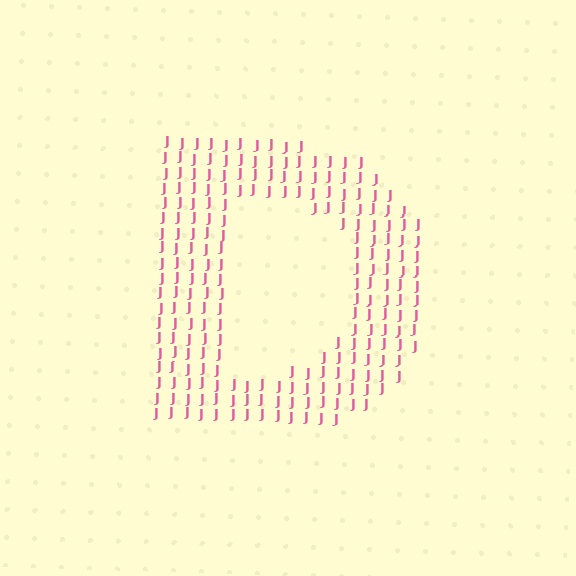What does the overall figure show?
The overall figure shows the letter D.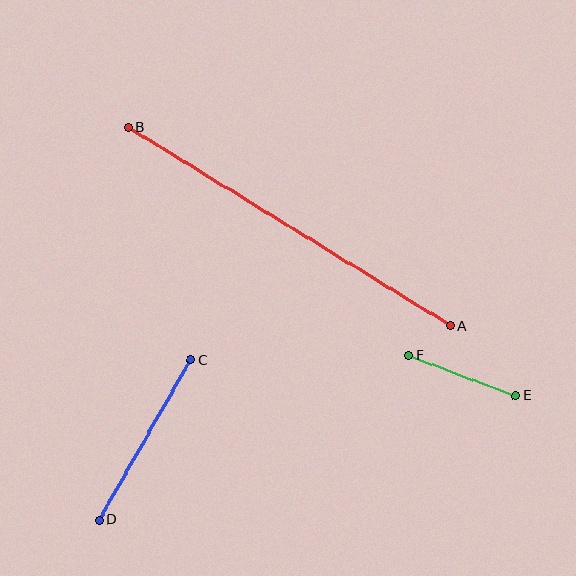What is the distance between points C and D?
The distance is approximately 184 pixels.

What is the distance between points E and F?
The distance is approximately 115 pixels.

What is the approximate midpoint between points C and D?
The midpoint is at approximately (145, 440) pixels.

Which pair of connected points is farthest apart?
Points A and B are farthest apart.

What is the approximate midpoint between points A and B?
The midpoint is at approximately (289, 226) pixels.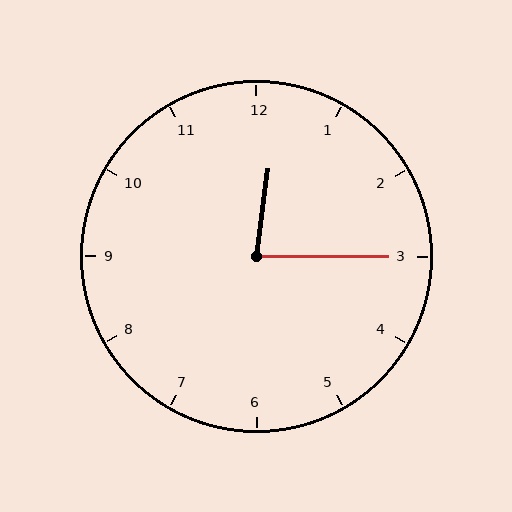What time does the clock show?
12:15.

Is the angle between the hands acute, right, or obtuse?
It is acute.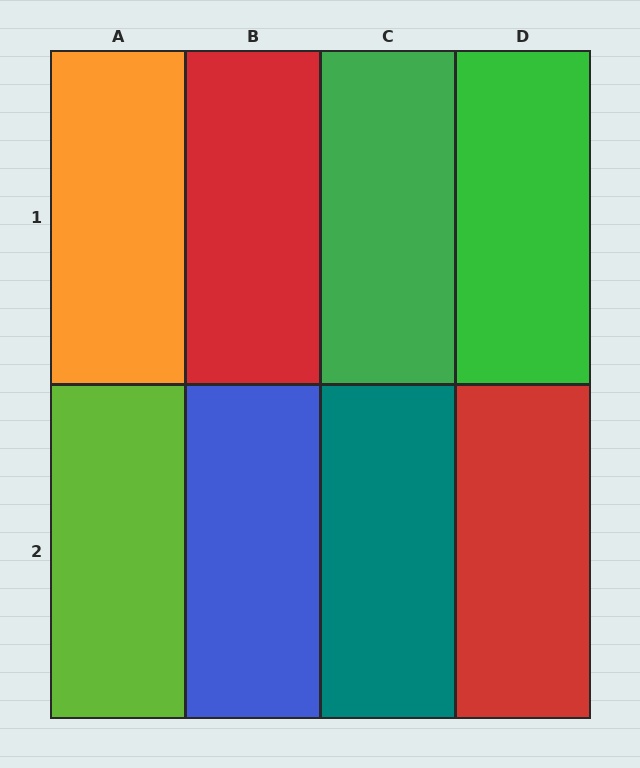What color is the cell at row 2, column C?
Teal.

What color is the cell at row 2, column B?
Blue.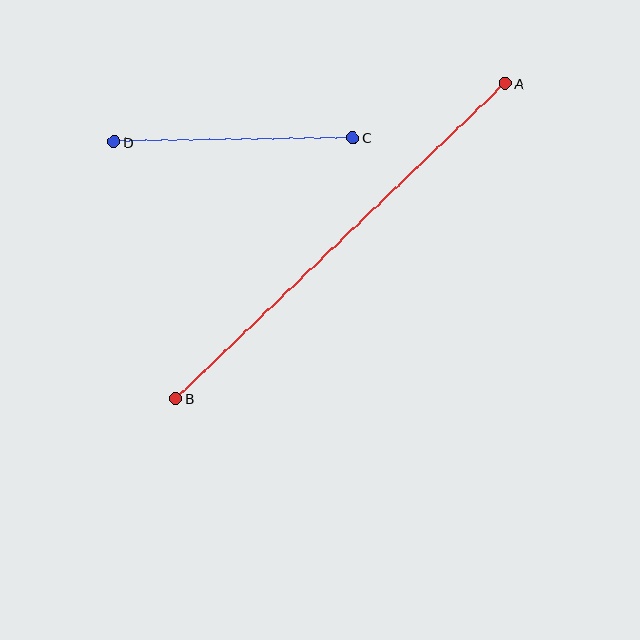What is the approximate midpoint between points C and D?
The midpoint is at approximately (233, 140) pixels.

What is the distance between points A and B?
The distance is approximately 456 pixels.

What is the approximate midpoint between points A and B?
The midpoint is at approximately (341, 241) pixels.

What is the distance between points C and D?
The distance is approximately 239 pixels.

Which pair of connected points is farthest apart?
Points A and B are farthest apart.